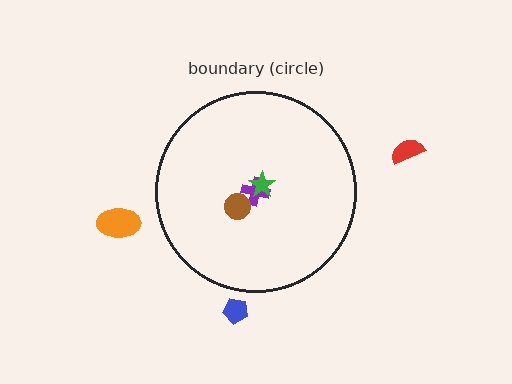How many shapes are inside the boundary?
3 inside, 3 outside.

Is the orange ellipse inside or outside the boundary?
Outside.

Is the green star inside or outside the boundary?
Inside.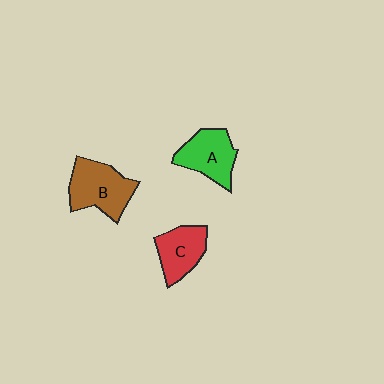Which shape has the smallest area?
Shape C (red).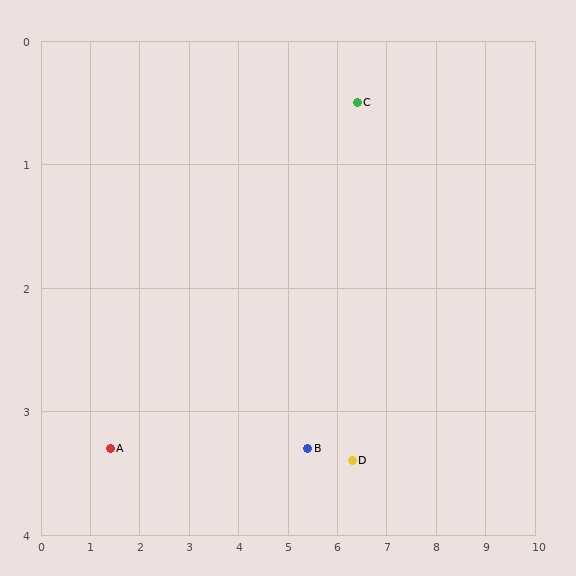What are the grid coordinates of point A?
Point A is at approximately (1.4, 3.3).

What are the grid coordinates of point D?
Point D is at approximately (6.3, 3.4).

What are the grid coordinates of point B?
Point B is at approximately (5.4, 3.3).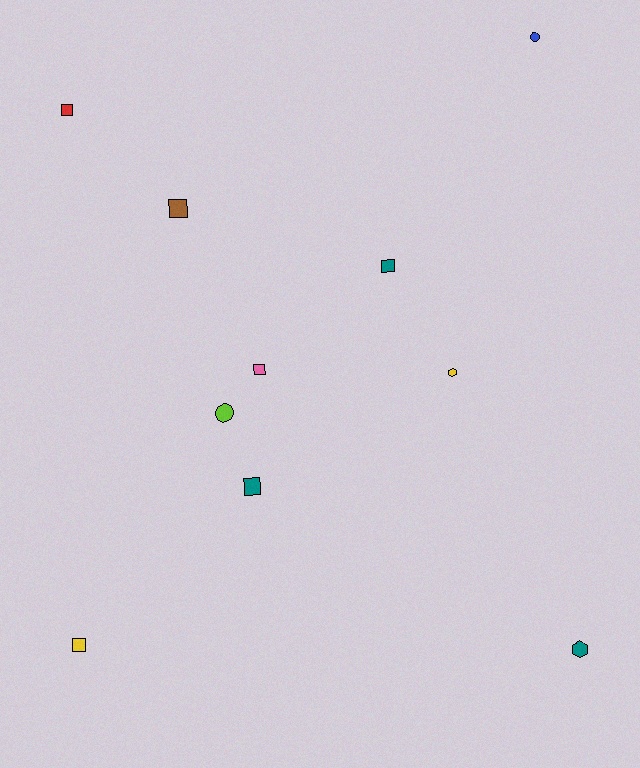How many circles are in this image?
There are 2 circles.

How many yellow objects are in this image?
There are 2 yellow objects.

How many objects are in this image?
There are 10 objects.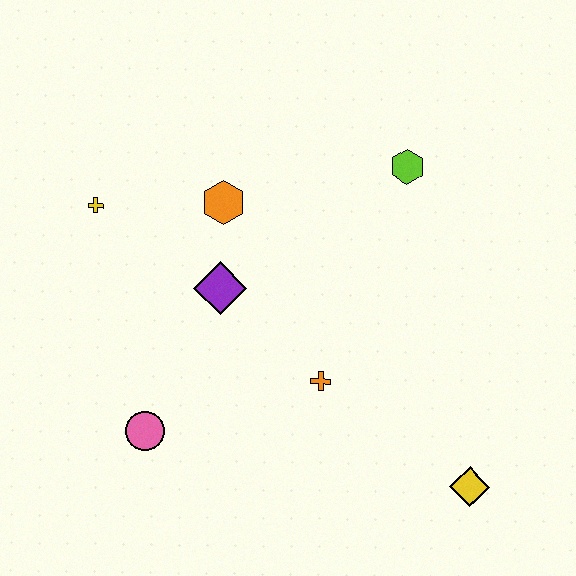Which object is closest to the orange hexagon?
The purple diamond is closest to the orange hexagon.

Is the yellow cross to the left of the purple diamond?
Yes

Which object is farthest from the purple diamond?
The yellow diamond is farthest from the purple diamond.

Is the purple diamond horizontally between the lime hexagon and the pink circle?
Yes